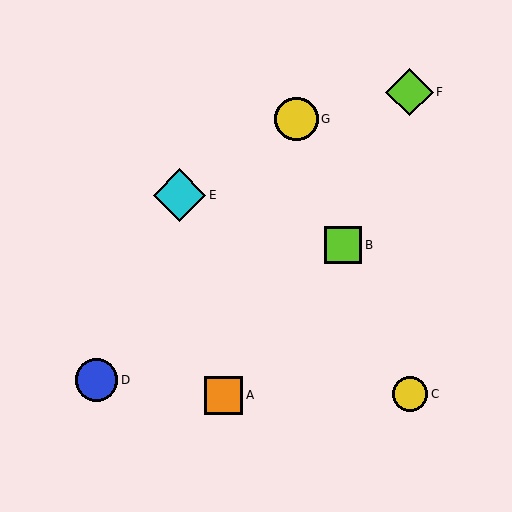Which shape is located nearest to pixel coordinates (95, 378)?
The blue circle (labeled D) at (97, 380) is nearest to that location.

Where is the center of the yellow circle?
The center of the yellow circle is at (297, 119).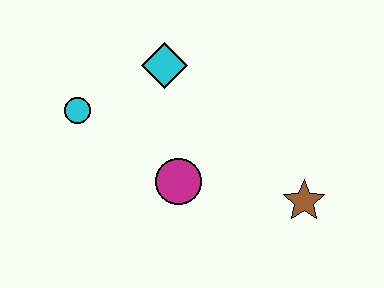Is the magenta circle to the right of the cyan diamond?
Yes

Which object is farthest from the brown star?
The cyan circle is farthest from the brown star.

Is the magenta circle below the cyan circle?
Yes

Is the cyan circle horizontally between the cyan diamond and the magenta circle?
No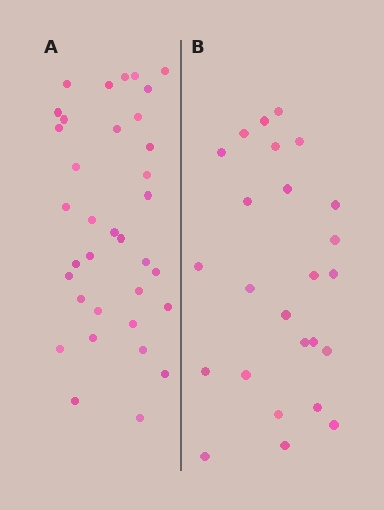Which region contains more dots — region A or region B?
Region A (the left region) has more dots.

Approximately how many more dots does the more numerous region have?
Region A has roughly 10 or so more dots than region B.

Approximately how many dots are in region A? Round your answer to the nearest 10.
About 40 dots. (The exact count is 35, which rounds to 40.)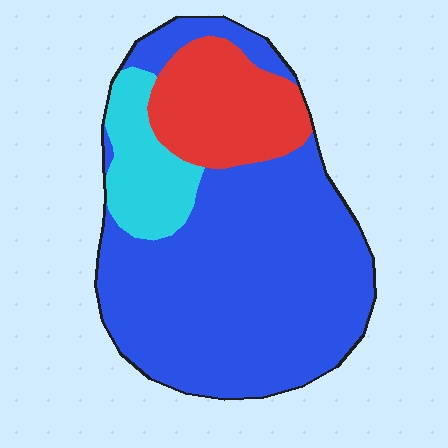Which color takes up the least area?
Cyan, at roughly 15%.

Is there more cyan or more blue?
Blue.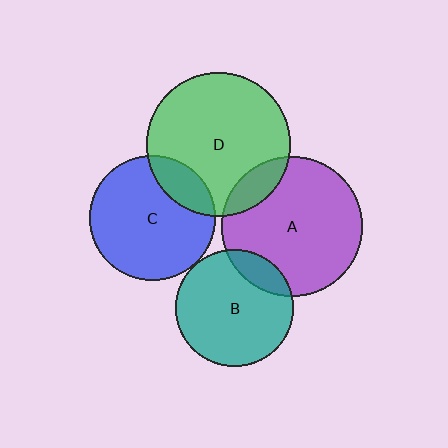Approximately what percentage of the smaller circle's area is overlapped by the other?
Approximately 15%.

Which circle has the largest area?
Circle D (green).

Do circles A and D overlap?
Yes.